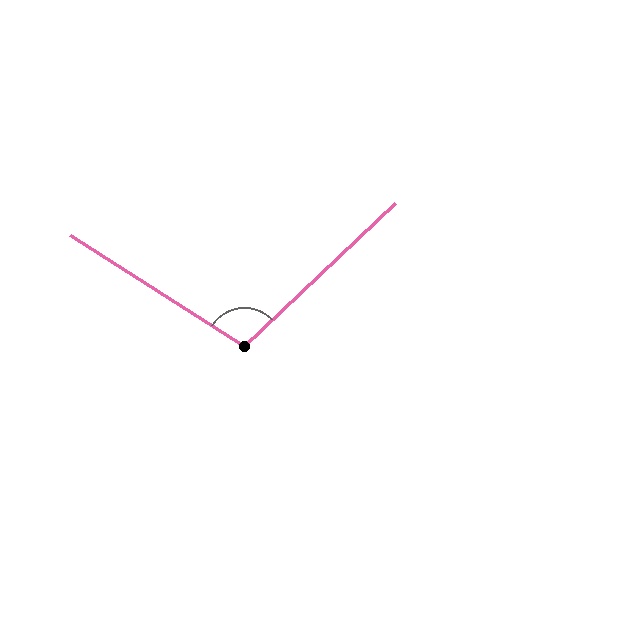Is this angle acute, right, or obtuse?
It is obtuse.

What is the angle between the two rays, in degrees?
Approximately 104 degrees.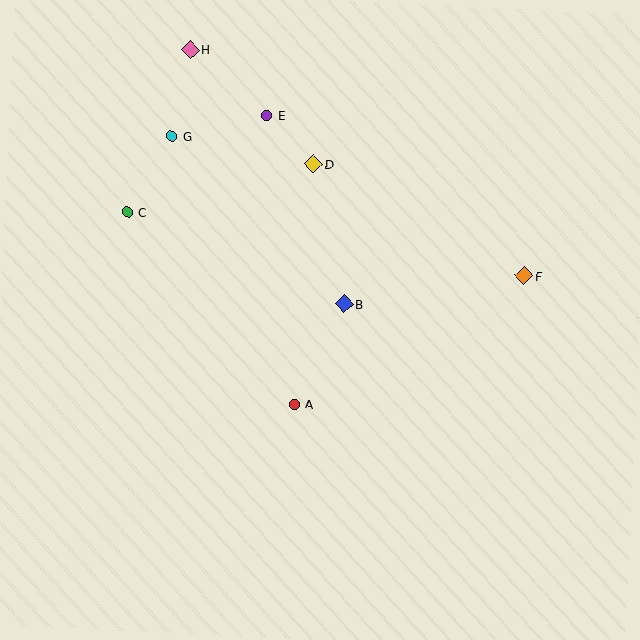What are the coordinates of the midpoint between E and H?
The midpoint between E and H is at (228, 83).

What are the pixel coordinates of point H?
Point H is at (190, 50).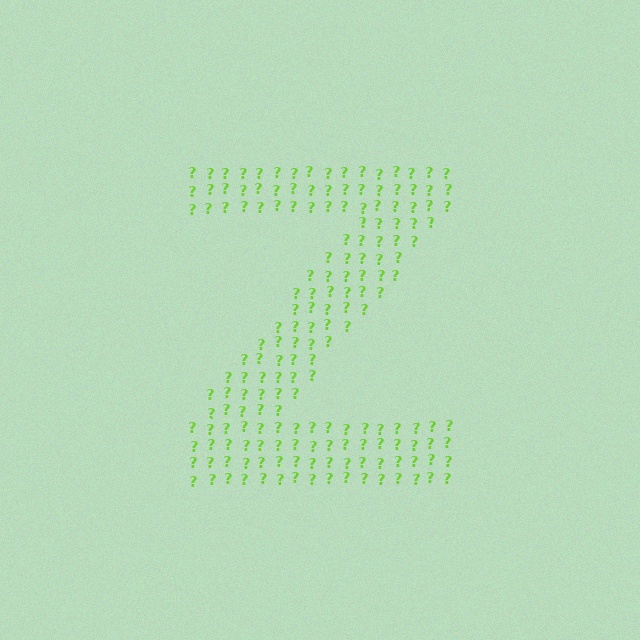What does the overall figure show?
The overall figure shows the letter Z.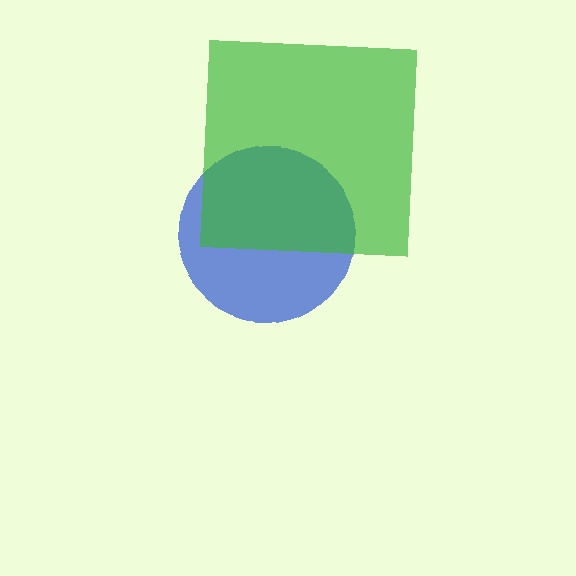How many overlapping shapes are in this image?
There are 2 overlapping shapes in the image.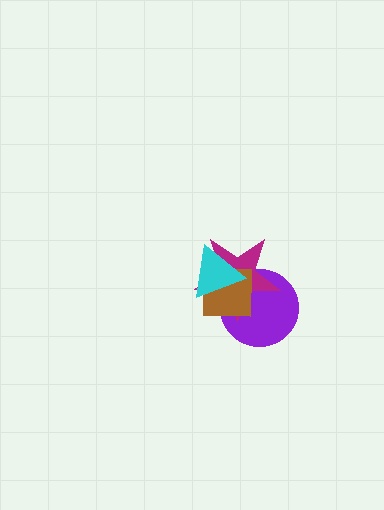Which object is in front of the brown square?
The cyan triangle is in front of the brown square.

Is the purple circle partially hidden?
Yes, it is partially covered by another shape.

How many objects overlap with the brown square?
3 objects overlap with the brown square.